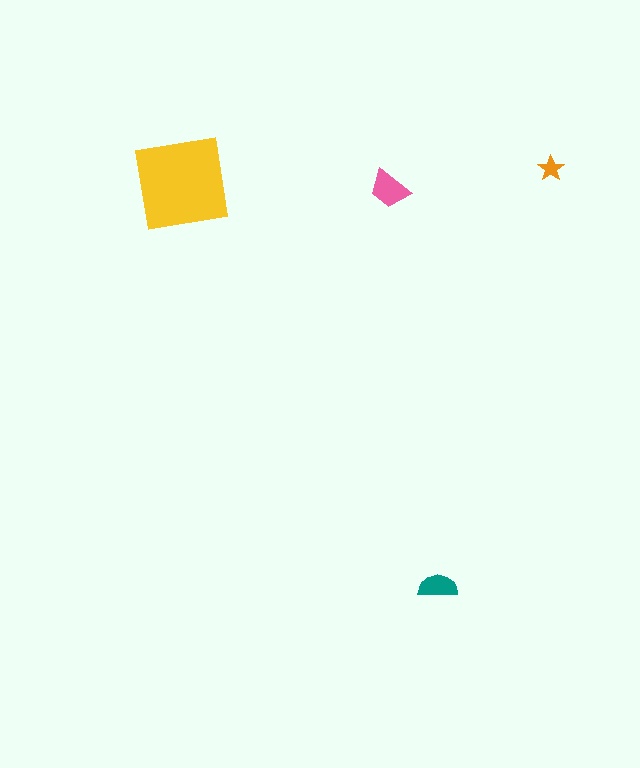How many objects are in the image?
There are 4 objects in the image.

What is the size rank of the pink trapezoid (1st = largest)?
2nd.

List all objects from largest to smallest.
The yellow square, the pink trapezoid, the teal semicircle, the orange star.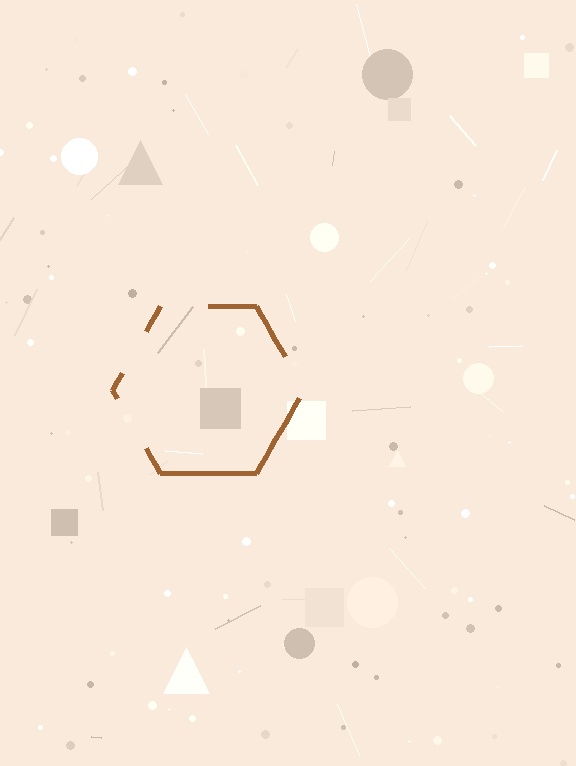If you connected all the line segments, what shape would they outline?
They would outline a hexagon.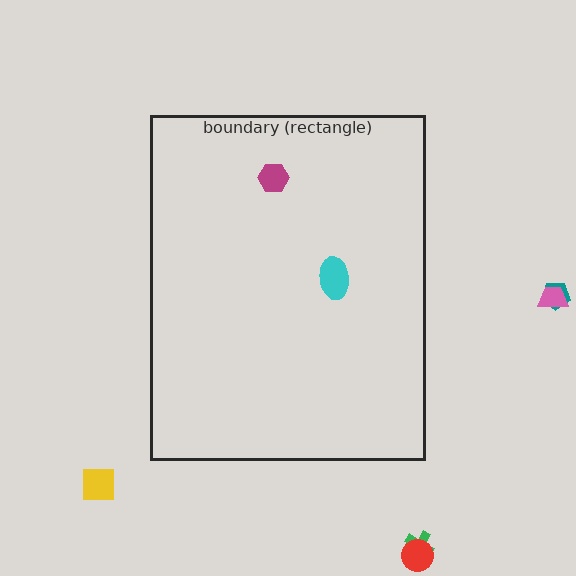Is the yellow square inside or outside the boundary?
Outside.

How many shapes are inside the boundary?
2 inside, 5 outside.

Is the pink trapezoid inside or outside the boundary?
Outside.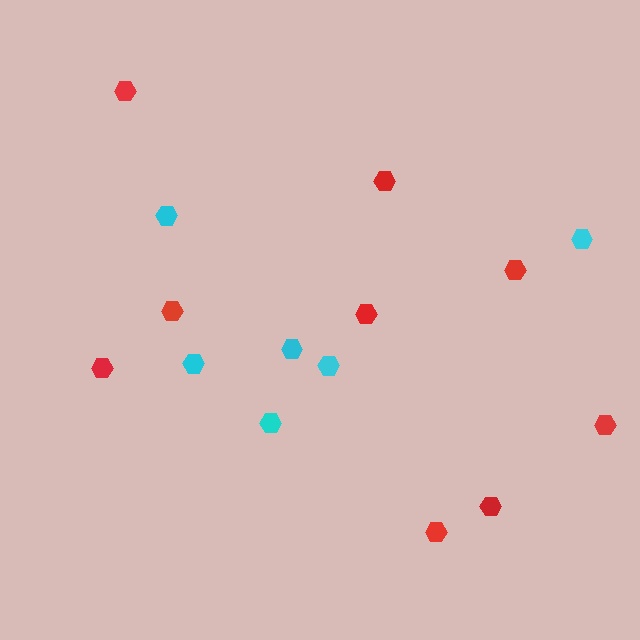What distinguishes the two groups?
There are 2 groups: one group of red hexagons (9) and one group of cyan hexagons (6).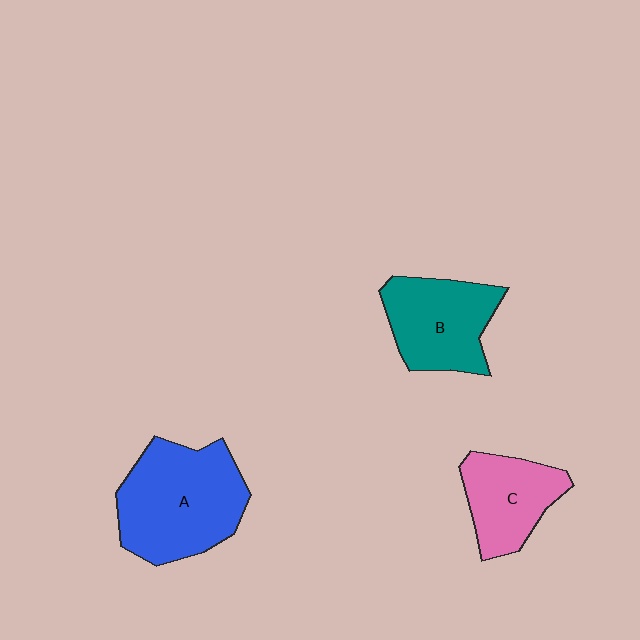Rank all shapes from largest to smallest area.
From largest to smallest: A (blue), B (teal), C (pink).